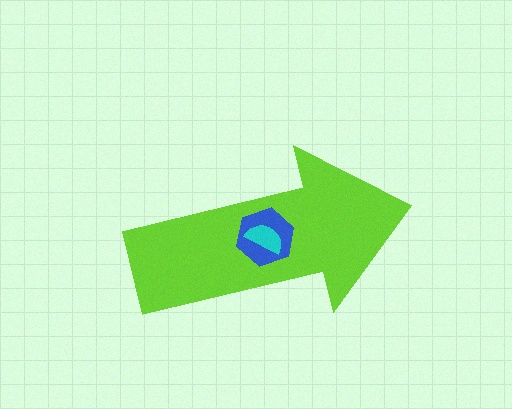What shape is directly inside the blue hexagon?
The cyan semicircle.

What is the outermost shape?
The lime arrow.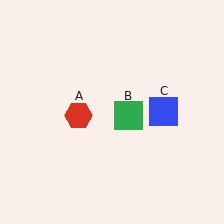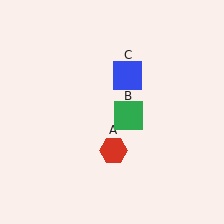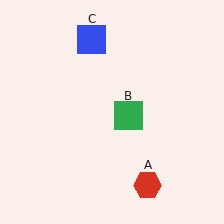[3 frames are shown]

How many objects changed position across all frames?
2 objects changed position: red hexagon (object A), blue square (object C).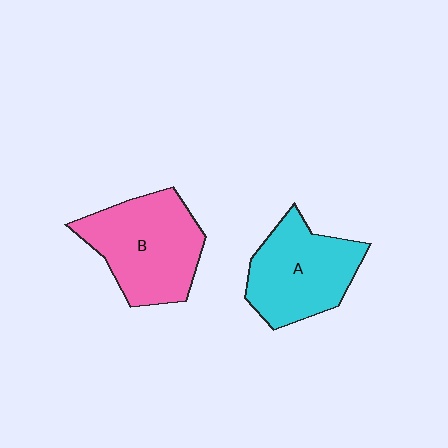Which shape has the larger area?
Shape B (pink).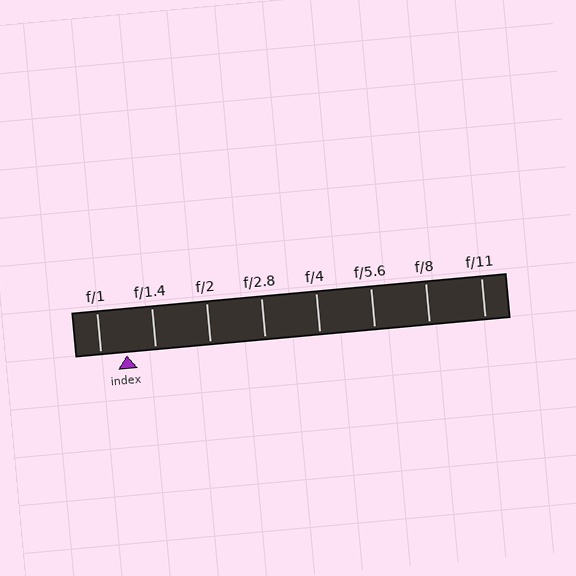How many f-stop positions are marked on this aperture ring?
There are 8 f-stop positions marked.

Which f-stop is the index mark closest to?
The index mark is closest to f/1.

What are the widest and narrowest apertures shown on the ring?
The widest aperture shown is f/1 and the narrowest is f/11.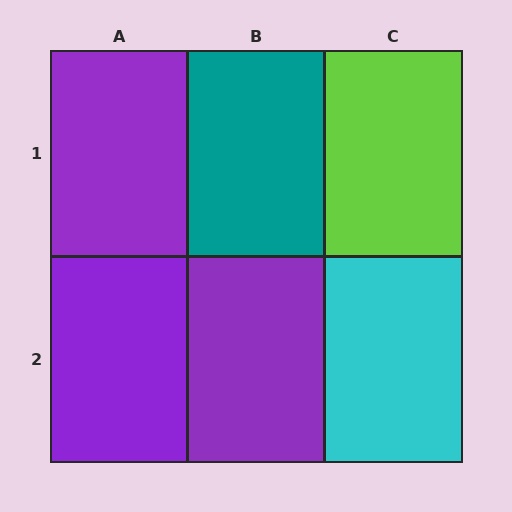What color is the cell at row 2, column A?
Purple.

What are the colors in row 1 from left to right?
Purple, teal, lime.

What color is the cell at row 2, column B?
Purple.